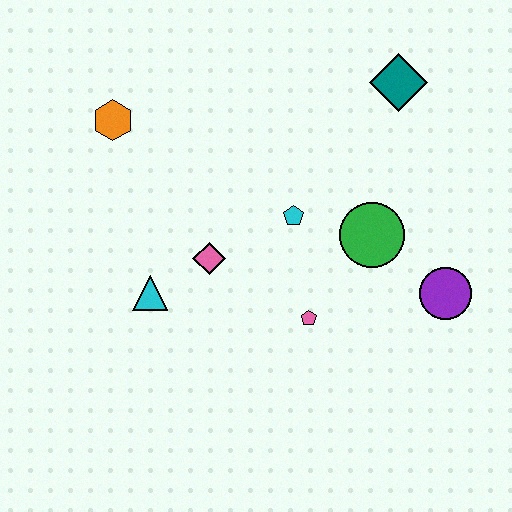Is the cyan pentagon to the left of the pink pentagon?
Yes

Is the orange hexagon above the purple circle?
Yes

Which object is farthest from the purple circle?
The orange hexagon is farthest from the purple circle.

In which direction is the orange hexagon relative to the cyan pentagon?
The orange hexagon is to the left of the cyan pentagon.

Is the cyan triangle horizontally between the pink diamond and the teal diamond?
No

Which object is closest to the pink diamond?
The cyan triangle is closest to the pink diamond.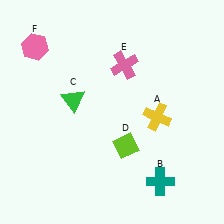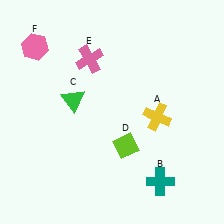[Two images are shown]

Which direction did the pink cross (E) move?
The pink cross (E) moved left.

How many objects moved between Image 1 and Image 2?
1 object moved between the two images.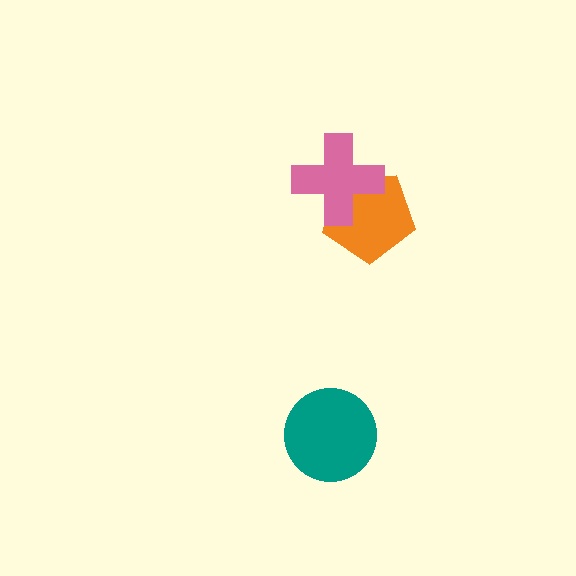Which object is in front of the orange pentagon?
The pink cross is in front of the orange pentagon.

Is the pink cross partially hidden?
No, no other shape covers it.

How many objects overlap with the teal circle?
0 objects overlap with the teal circle.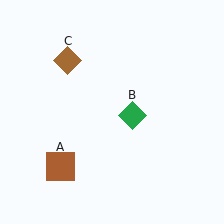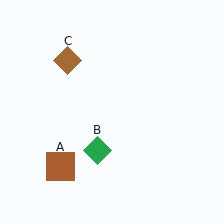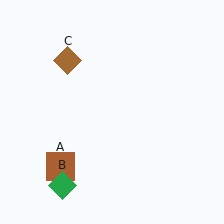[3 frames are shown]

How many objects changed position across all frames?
1 object changed position: green diamond (object B).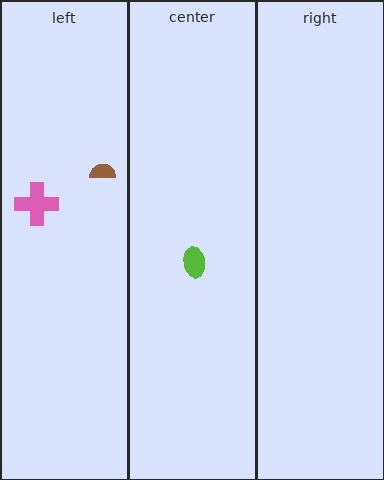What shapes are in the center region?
The lime ellipse.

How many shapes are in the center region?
1.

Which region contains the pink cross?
The left region.